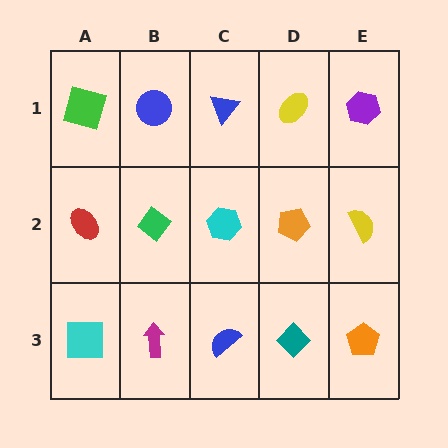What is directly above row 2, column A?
A green square.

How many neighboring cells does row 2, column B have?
4.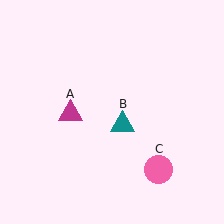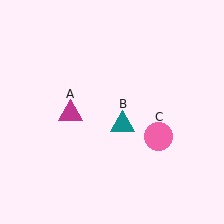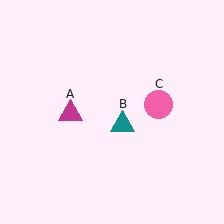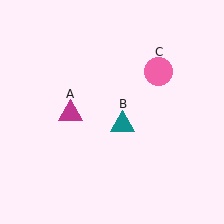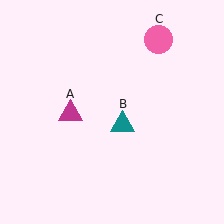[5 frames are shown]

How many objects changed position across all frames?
1 object changed position: pink circle (object C).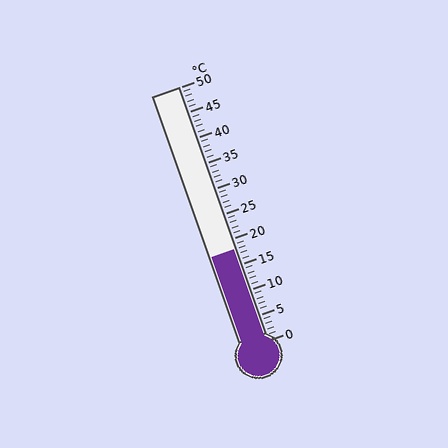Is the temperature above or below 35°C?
The temperature is below 35°C.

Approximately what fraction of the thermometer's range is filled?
The thermometer is filled to approximately 35% of its range.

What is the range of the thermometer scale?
The thermometer scale ranges from 0°C to 50°C.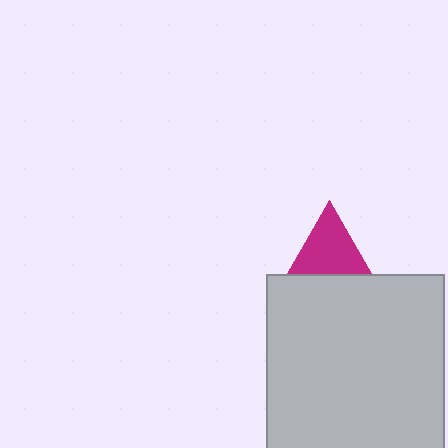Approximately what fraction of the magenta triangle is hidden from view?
Roughly 49% of the magenta triangle is hidden behind the light gray square.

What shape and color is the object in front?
The object in front is a light gray square.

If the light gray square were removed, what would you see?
You would see the complete magenta triangle.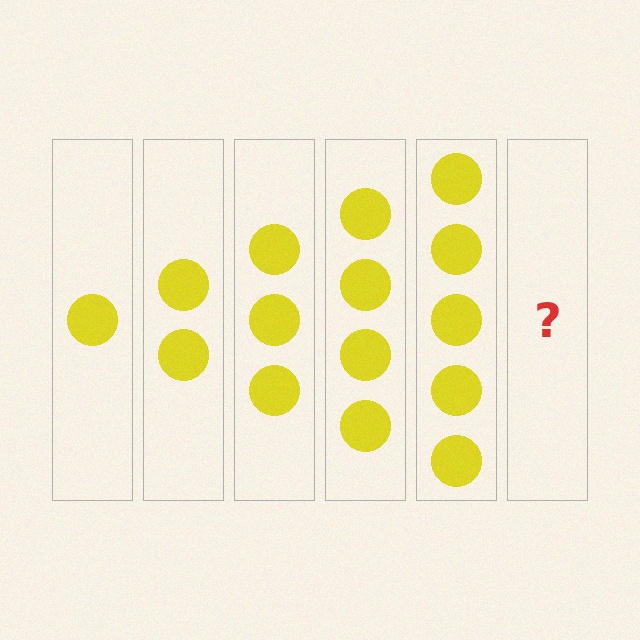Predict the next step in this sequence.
The next step is 6 circles.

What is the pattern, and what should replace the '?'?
The pattern is that each step adds one more circle. The '?' should be 6 circles.